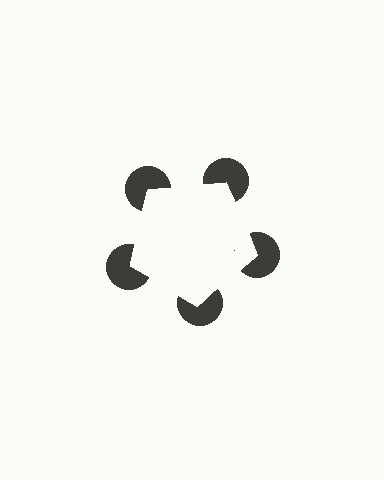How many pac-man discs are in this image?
There are 5 — one at each vertex of the illusory pentagon.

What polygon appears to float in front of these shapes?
An illusory pentagon — its edges are inferred from the aligned wedge cuts in the pac-man discs, not physically drawn.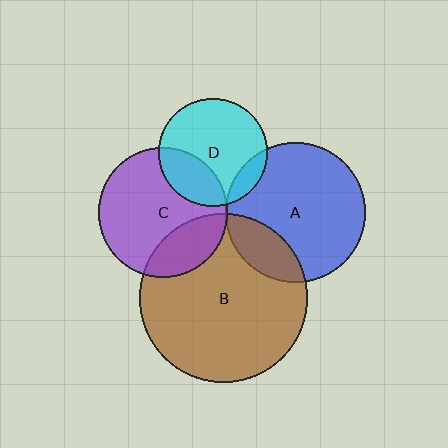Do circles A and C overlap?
Yes.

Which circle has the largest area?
Circle B (brown).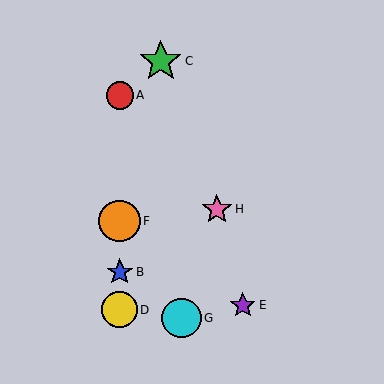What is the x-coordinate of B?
Object B is at x≈120.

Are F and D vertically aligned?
Yes, both are at x≈120.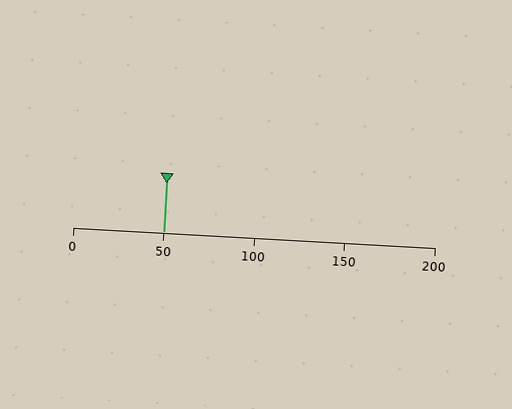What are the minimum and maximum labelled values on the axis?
The axis runs from 0 to 200.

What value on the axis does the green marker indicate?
The marker indicates approximately 50.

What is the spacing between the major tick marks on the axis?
The major ticks are spaced 50 apart.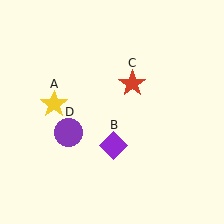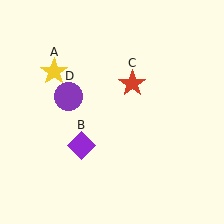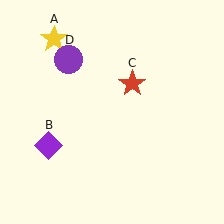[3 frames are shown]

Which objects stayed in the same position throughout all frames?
Red star (object C) remained stationary.